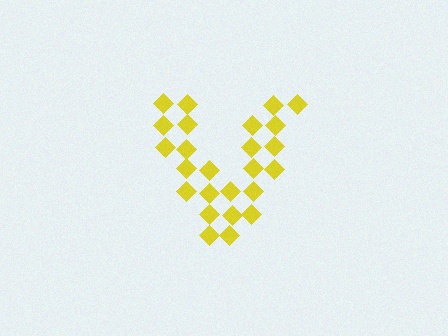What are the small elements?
The small elements are diamonds.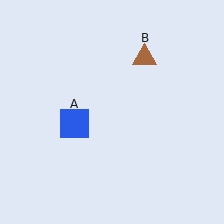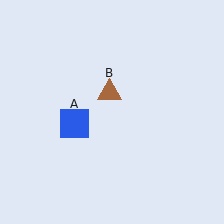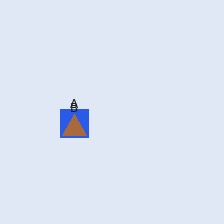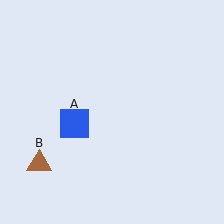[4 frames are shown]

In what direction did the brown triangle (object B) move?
The brown triangle (object B) moved down and to the left.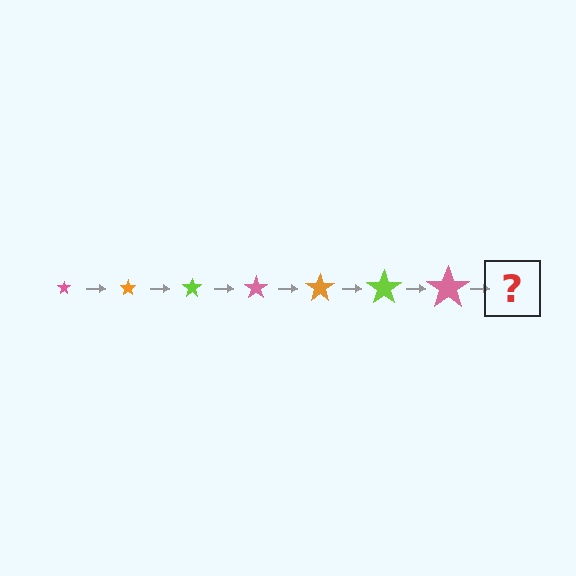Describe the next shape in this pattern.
It should be an orange star, larger than the previous one.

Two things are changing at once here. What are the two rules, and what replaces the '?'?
The two rules are that the star grows larger each step and the color cycles through pink, orange, and lime. The '?' should be an orange star, larger than the previous one.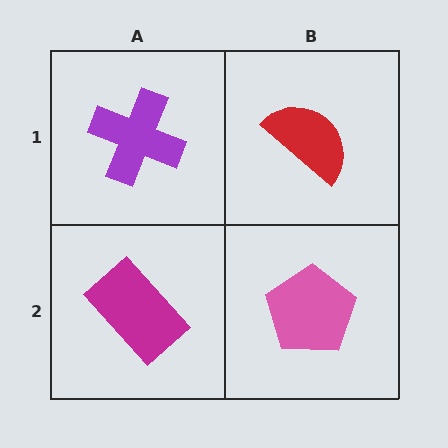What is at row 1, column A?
A purple cross.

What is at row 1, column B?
A red semicircle.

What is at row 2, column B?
A pink pentagon.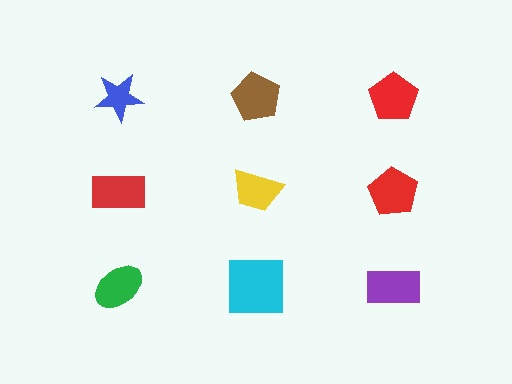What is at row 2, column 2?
A yellow trapezoid.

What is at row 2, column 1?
A red rectangle.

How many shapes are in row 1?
3 shapes.